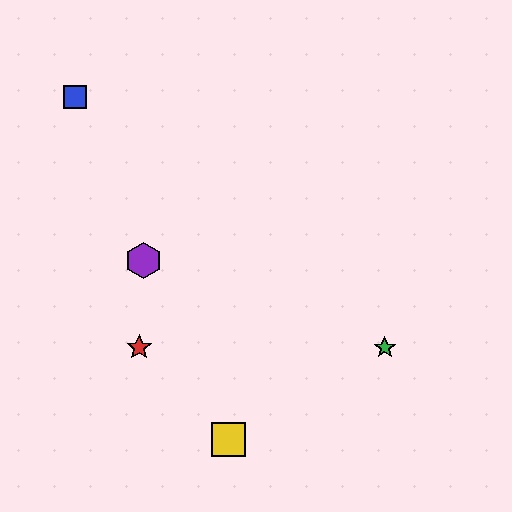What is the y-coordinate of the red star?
The red star is at y≈348.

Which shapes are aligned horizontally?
The red star, the green star are aligned horizontally.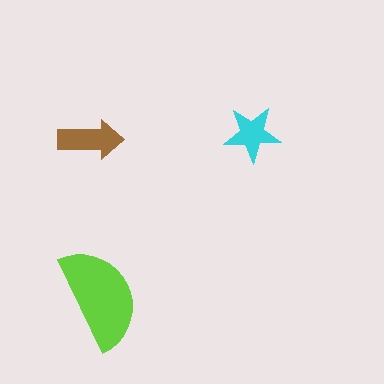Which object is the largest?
The lime semicircle.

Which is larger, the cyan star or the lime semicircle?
The lime semicircle.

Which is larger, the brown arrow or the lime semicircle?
The lime semicircle.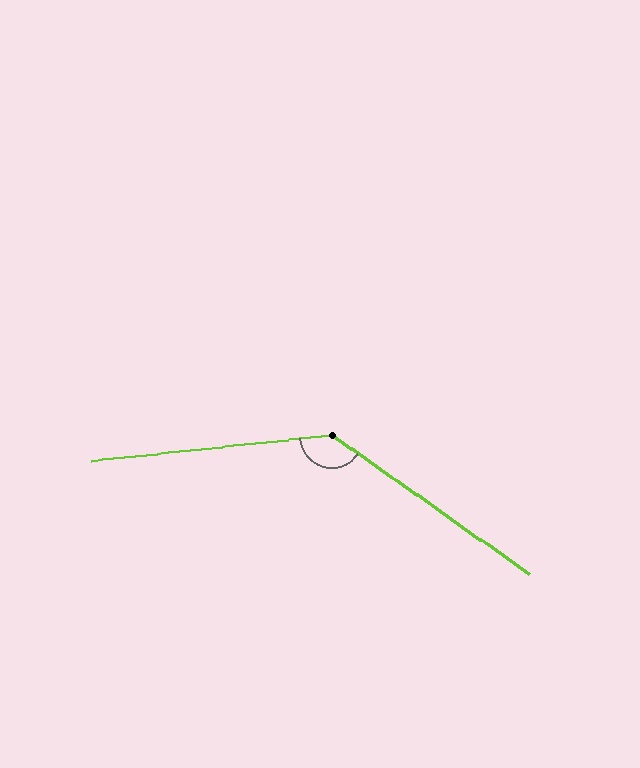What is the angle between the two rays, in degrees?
Approximately 139 degrees.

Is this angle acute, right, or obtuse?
It is obtuse.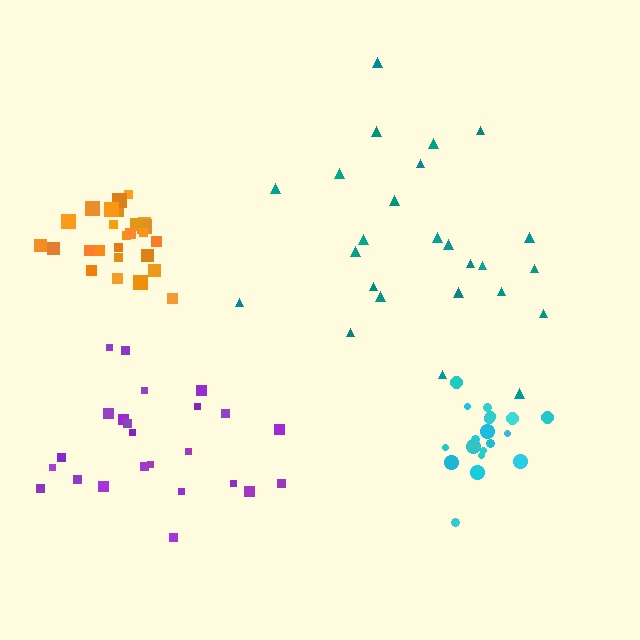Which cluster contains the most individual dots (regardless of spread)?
Orange (26).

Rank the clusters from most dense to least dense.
orange, cyan, purple, teal.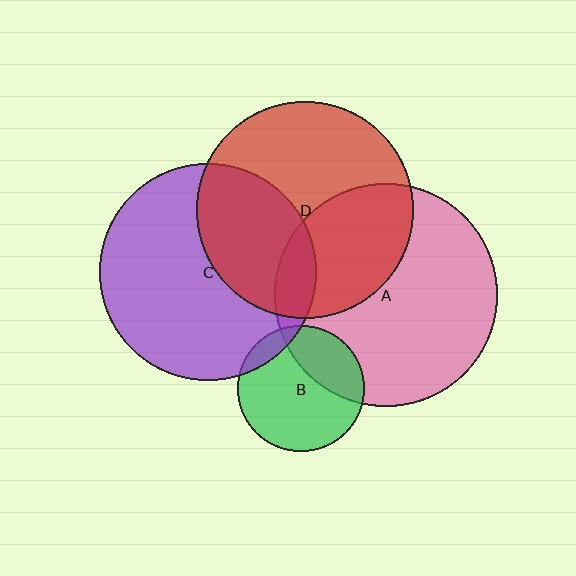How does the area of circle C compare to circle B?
Approximately 3.0 times.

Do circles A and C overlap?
Yes.